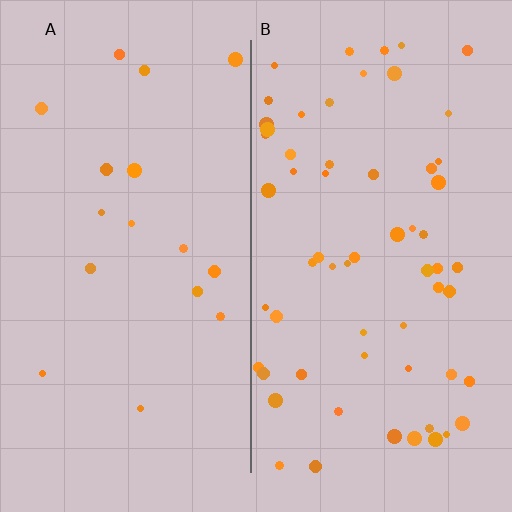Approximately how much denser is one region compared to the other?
Approximately 3.6× — region B over region A.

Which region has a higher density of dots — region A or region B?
B (the right).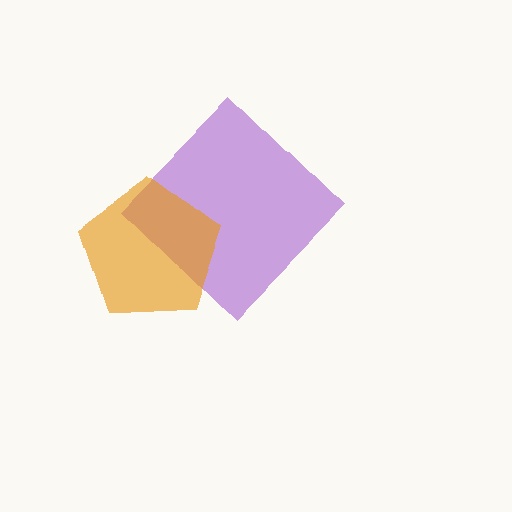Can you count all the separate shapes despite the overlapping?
Yes, there are 2 separate shapes.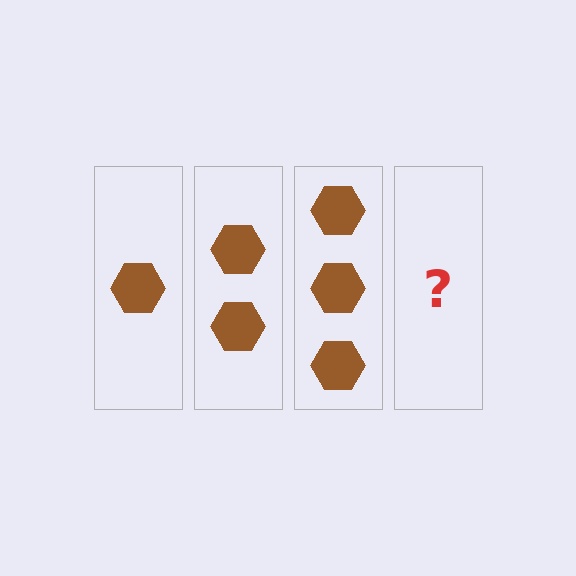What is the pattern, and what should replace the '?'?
The pattern is that each step adds one more hexagon. The '?' should be 4 hexagons.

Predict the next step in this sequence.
The next step is 4 hexagons.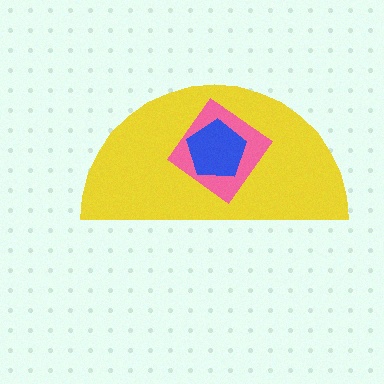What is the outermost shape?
The yellow semicircle.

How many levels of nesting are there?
3.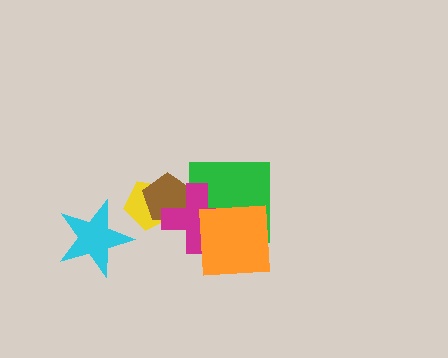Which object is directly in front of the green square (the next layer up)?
The magenta cross is directly in front of the green square.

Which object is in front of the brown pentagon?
The magenta cross is in front of the brown pentagon.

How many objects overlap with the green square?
2 objects overlap with the green square.